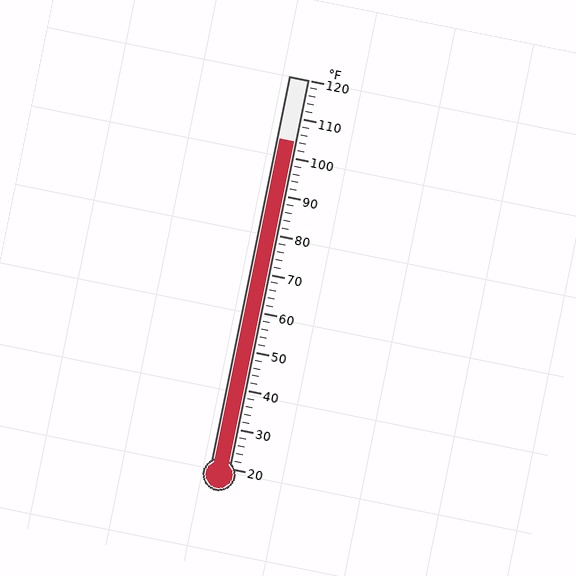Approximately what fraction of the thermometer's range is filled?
The thermometer is filled to approximately 85% of its range.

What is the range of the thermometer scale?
The thermometer scale ranges from 20°F to 120°F.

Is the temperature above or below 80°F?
The temperature is above 80°F.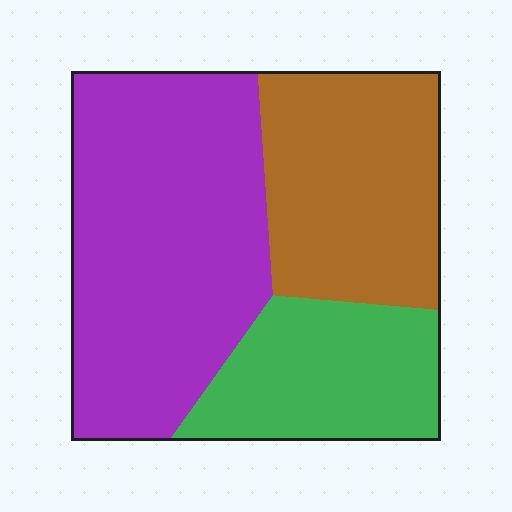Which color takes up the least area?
Green, at roughly 25%.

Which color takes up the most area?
Purple, at roughly 50%.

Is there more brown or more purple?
Purple.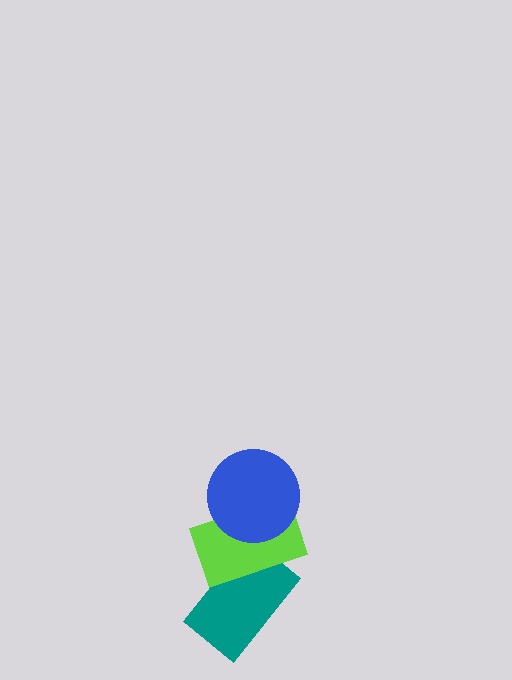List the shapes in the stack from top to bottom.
From top to bottom: the blue circle, the lime rectangle, the teal rectangle.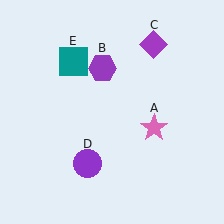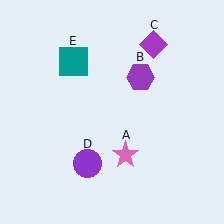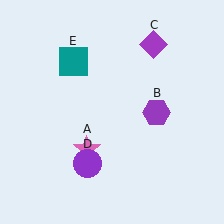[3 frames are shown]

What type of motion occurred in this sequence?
The pink star (object A), purple hexagon (object B) rotated clockwise around the center of the scene.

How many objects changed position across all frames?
2 objects changed position: pink star (object A), purple hexagon (object B).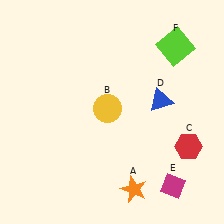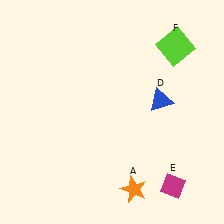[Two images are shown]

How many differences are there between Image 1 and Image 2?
There are 2 differences between the two images.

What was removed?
The red hexagon (C), the yellow circle (B) were removed in Image 2.